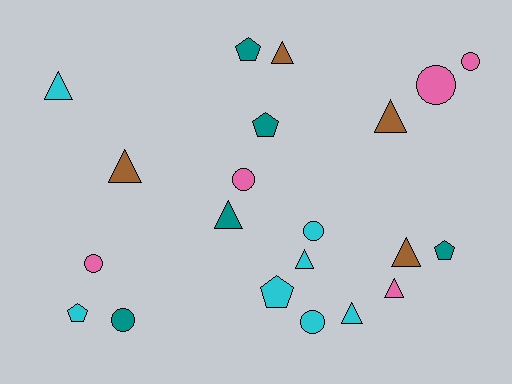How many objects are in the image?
There are 21 objects.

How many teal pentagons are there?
There are 3 teal pentagons.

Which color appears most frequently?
Cyan, with 7 objects.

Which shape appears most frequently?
Triangle, with 9 objects.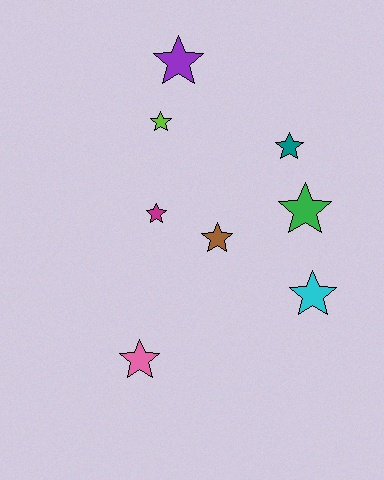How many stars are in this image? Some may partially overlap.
There are 8 stars.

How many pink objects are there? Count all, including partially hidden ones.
There is 1 pink object.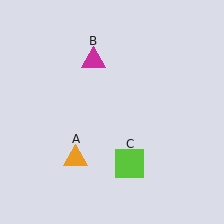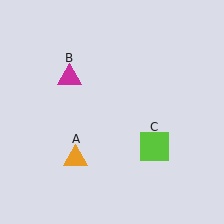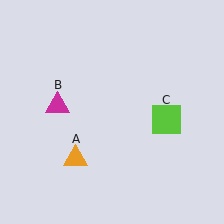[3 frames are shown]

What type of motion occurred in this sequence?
The magenta triangle (object B), lime square (object C) rotated counterclockwise around the center of the scene.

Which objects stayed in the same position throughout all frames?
Orange triangle (object A) remained stationary.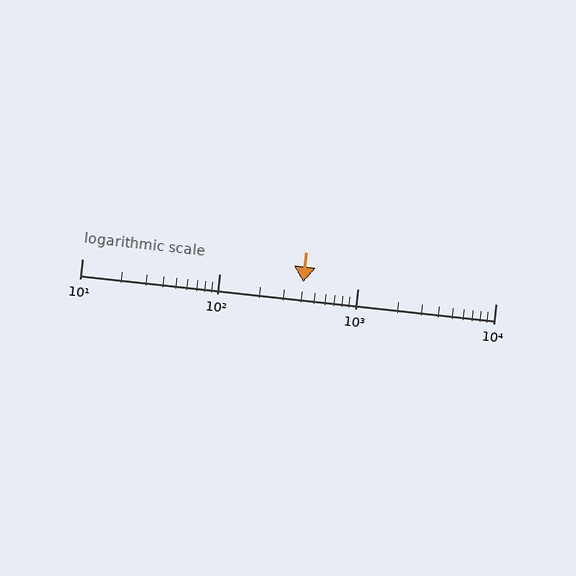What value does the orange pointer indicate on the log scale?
The pointer indicates approximately 400.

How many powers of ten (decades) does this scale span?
The scale spans 3 decades, from 10 to 10000.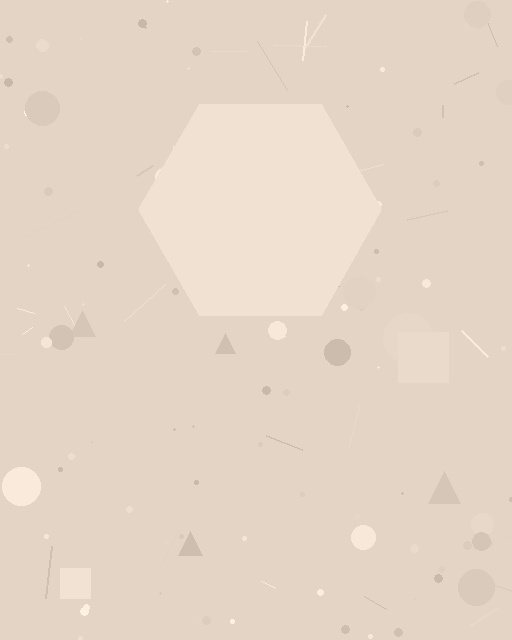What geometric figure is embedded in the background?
A hexagon is embedded in the background.